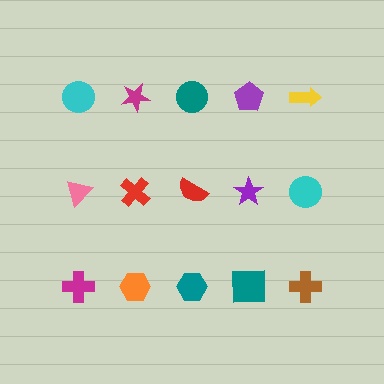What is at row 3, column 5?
A brown cross.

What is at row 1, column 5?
A yellow arrow.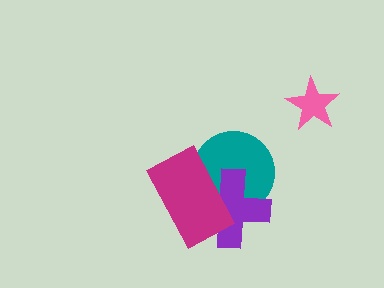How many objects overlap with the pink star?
0 objects overlap with the pink star.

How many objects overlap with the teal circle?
2 objects overlap with the teal circle.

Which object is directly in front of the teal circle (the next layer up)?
The purple cross is directly in front of the teal circle.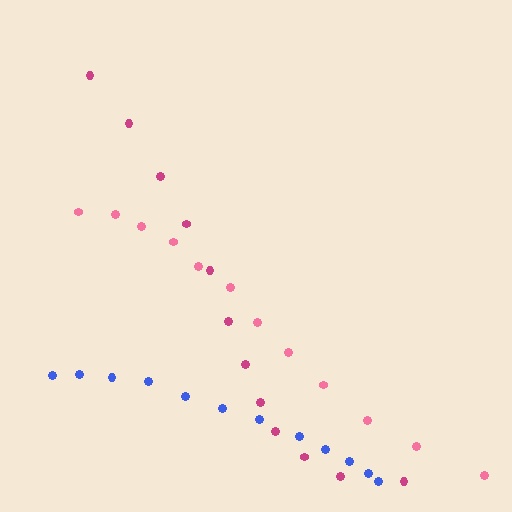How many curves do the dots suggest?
There are 3 distinct paths.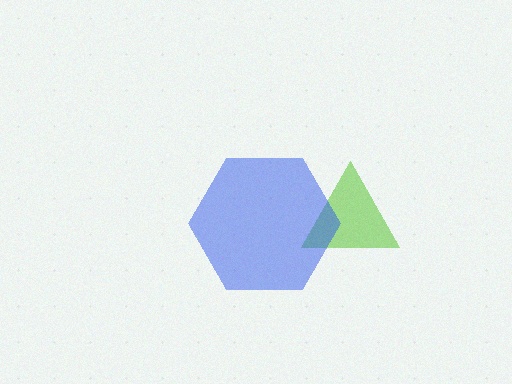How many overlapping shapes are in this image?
There are 2 overlapping shapes in the image.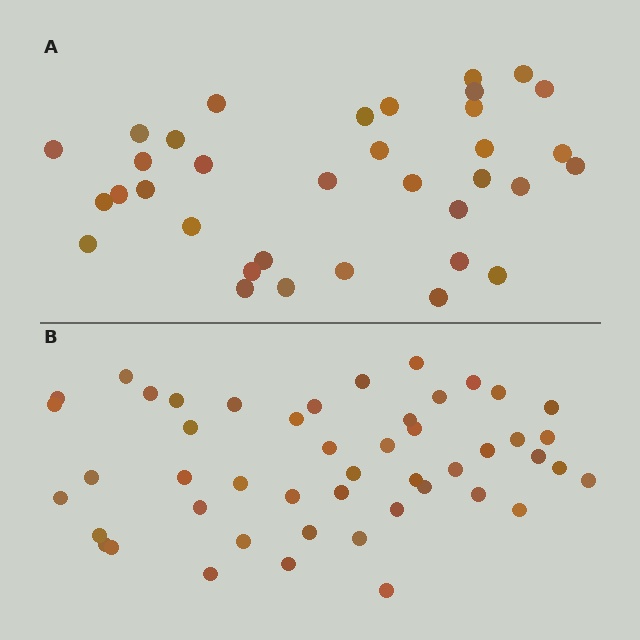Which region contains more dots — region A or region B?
Region B (the bottom region) has more dots.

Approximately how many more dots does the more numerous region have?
Region B has approximately 15 more dots than region A.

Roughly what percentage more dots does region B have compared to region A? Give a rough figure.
About 35% more.